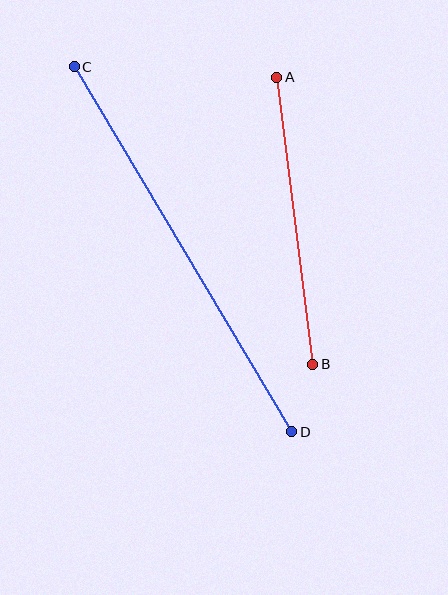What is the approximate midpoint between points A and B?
The midpoint is at approximately (295, 221) pixels.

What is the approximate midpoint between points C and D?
The midpoint is at approximately (183, 249) pixels.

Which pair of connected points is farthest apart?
Points C and D are farthest apart.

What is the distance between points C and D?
The distance is approximately 425 pixels.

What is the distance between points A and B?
The distance is approximately 289 pixels.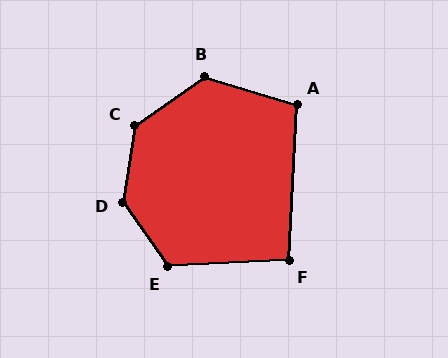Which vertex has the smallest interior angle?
F, at approximately 96 degrees.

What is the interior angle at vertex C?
Approximately 134 degrees (obtuse).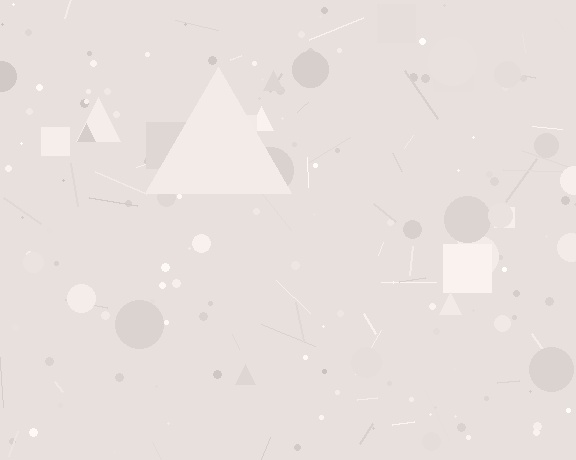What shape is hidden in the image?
A triangle is hidden in the image.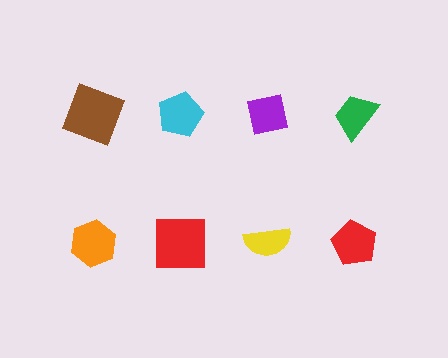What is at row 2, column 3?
A yellow semicircle.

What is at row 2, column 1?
An orange hexagon.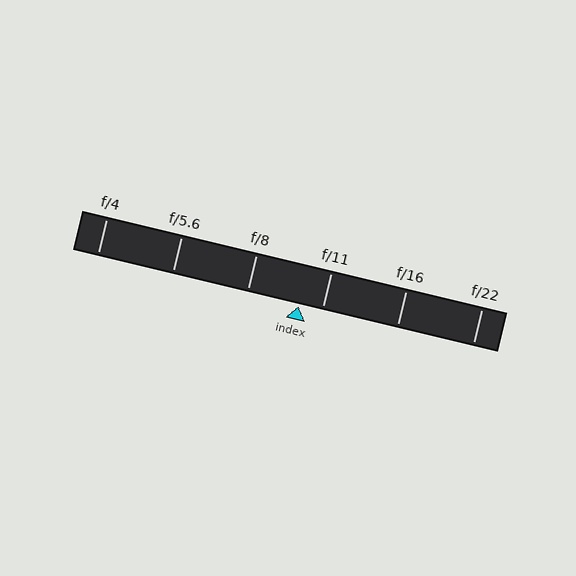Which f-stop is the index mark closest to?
The index mark is closest to f/11.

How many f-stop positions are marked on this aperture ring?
There are 6 f-stop positions marked.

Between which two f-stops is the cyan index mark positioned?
The index mark is between f/8 and f/11.